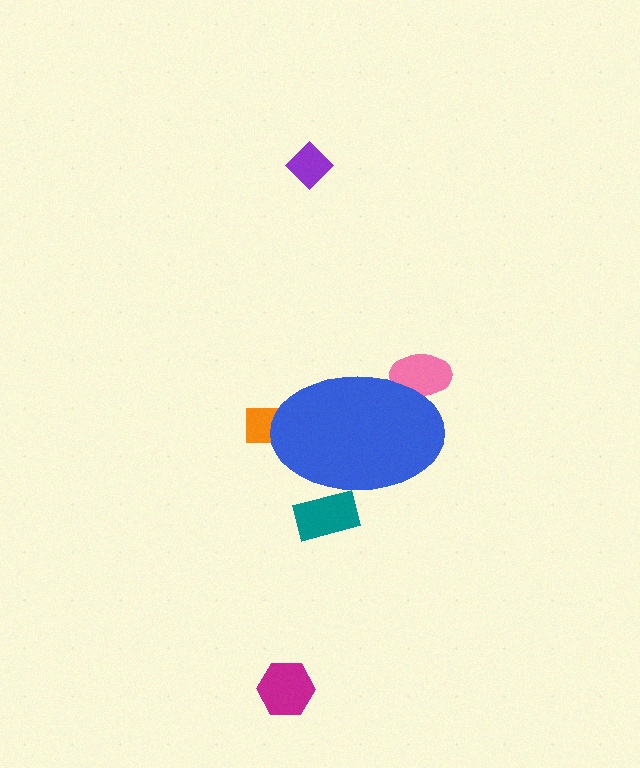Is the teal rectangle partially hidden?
Yes, the teal rectangle is partially hidden behind the blue ellipse.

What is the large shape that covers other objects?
A blue ellipse.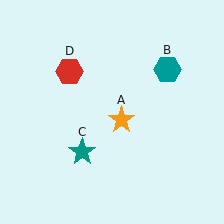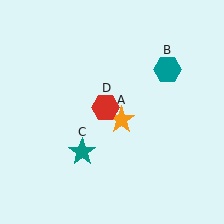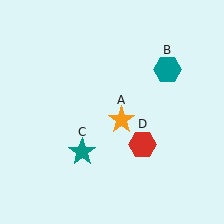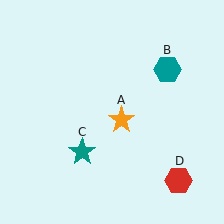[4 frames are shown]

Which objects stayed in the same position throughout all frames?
Orange star (object A) and teal hexagon (object B) and teal star (object C) remained stationary.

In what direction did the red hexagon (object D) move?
The red hexagon (object D) moved down and to the right.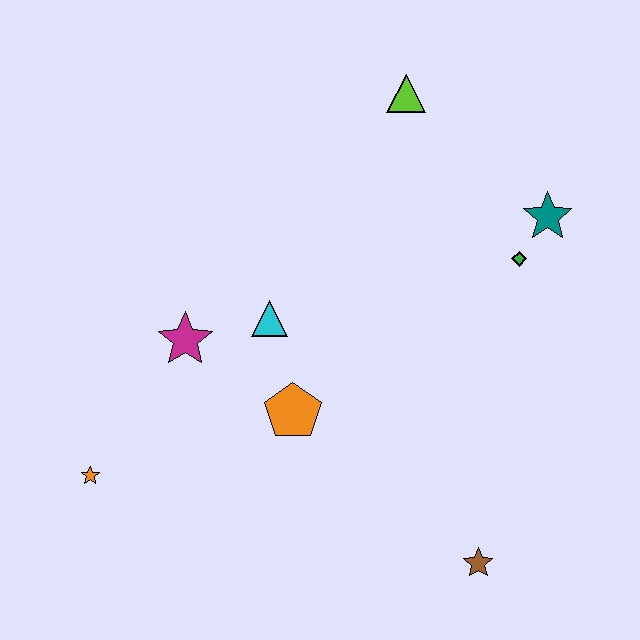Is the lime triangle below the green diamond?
No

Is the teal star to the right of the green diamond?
Yes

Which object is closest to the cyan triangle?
The magenta star is closest to the cyan triangle.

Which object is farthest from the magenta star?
The teal star is farthest from the magenta star.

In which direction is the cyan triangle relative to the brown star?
The cyan triangle is above the brown star.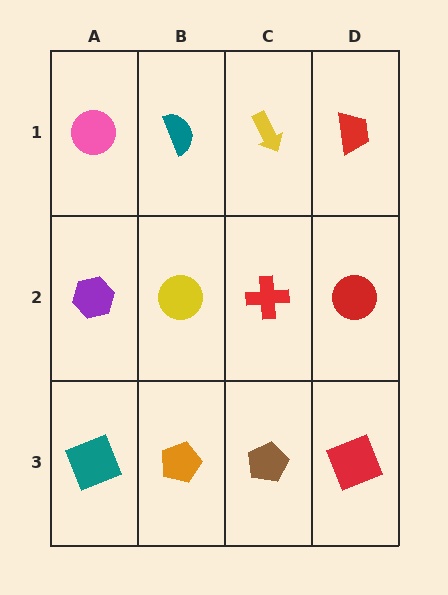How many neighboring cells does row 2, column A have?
3.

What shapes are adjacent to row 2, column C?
A yellow arrow (row 1, column C), a brown pentagon (row 3, column C), a yellow circle (row 2, column B), a red circle (row 2, column D).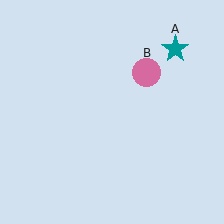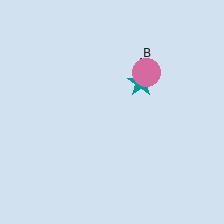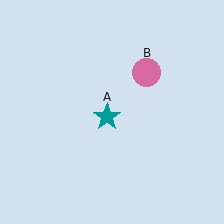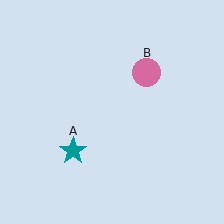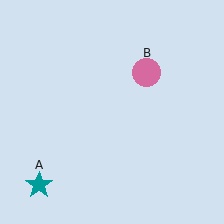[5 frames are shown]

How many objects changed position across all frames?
1 object changed position: teal star (object A).